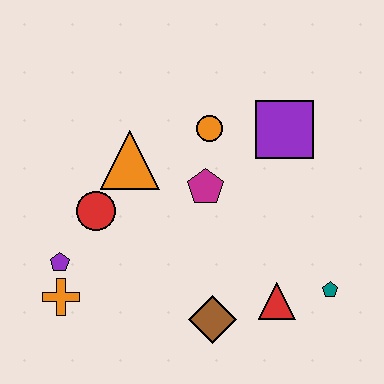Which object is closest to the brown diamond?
The red triangle is closest to the brown diamond.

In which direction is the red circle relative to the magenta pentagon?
The red circle is to the left of the magenta pentagon.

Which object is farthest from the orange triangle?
The teal pentagon is farthest from the orange triangle.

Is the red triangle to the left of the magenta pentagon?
No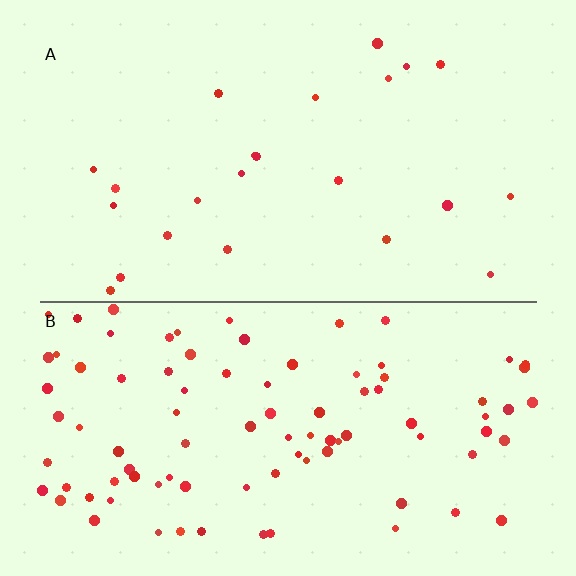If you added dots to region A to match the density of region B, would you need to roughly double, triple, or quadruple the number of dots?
Approximately quadruple.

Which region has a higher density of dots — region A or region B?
B (the bottom).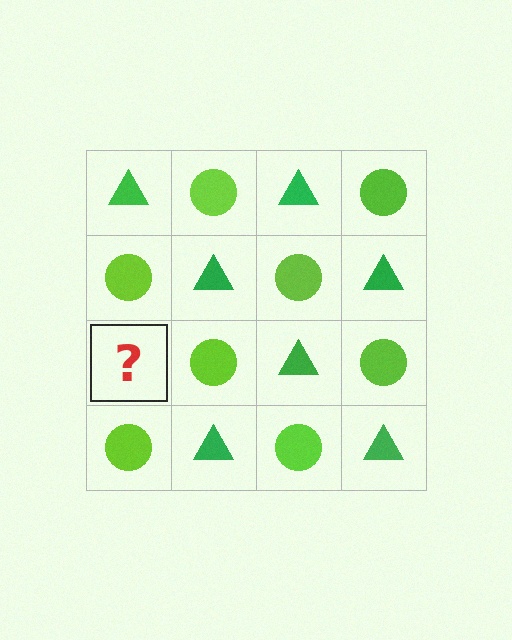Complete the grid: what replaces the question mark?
The question mark should be replaced with a green triangle.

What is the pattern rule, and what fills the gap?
The rule is that it alternates green triangle and lime circle in a checkerboard pattern. The gap should be filled with a green triangle.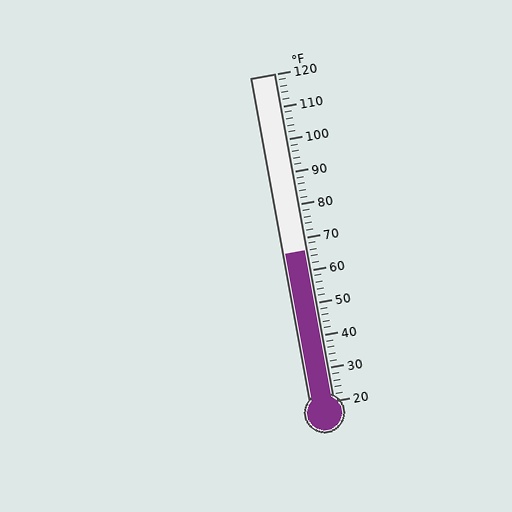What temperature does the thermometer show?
The thermometer shows approximately 66°F.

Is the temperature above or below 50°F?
The temperature is above 50°F.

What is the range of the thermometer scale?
The thermometer scale ranges from 20°F to 120°F.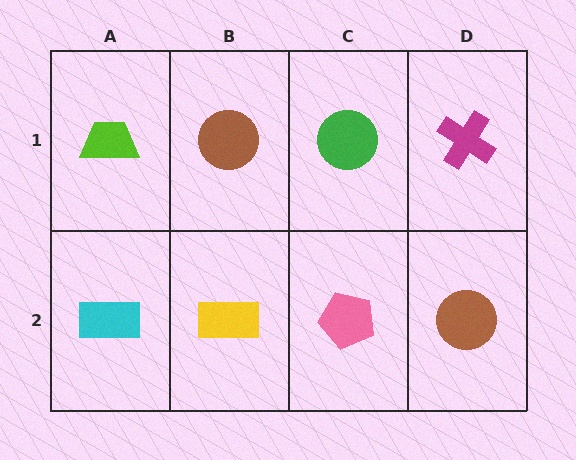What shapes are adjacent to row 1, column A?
A cyan rectangle (row 2, column A), a brown circle (row 1, column B).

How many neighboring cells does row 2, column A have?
2.